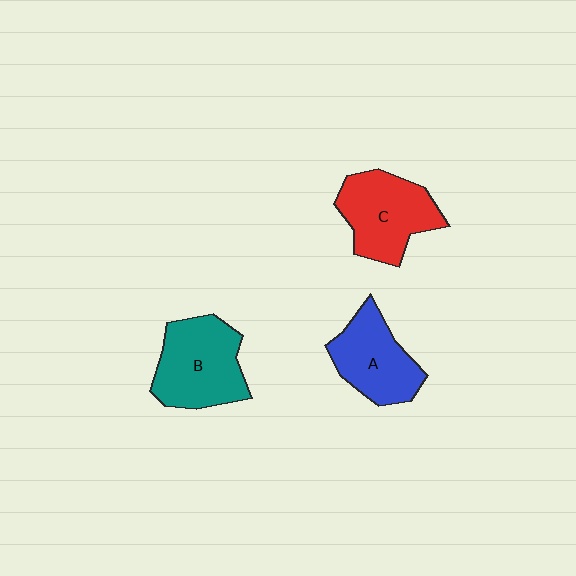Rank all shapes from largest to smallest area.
From largest to smallest: B (teal), C (red), A (blue).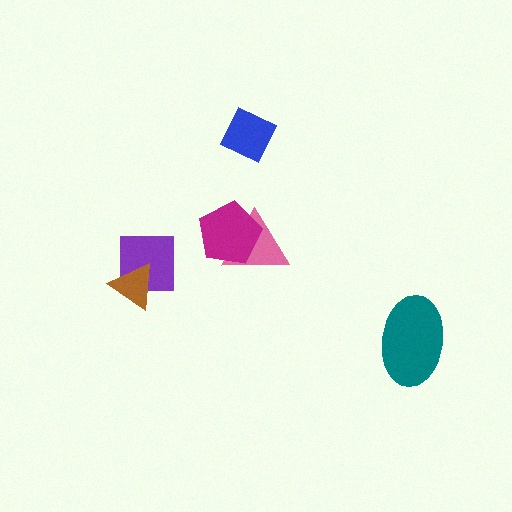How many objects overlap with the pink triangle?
1 object overlaps with the pink triangle.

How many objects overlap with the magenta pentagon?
1 object overlaps with the magenta pentagon.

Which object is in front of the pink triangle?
The magenta pentagon is in front of the pink triangle.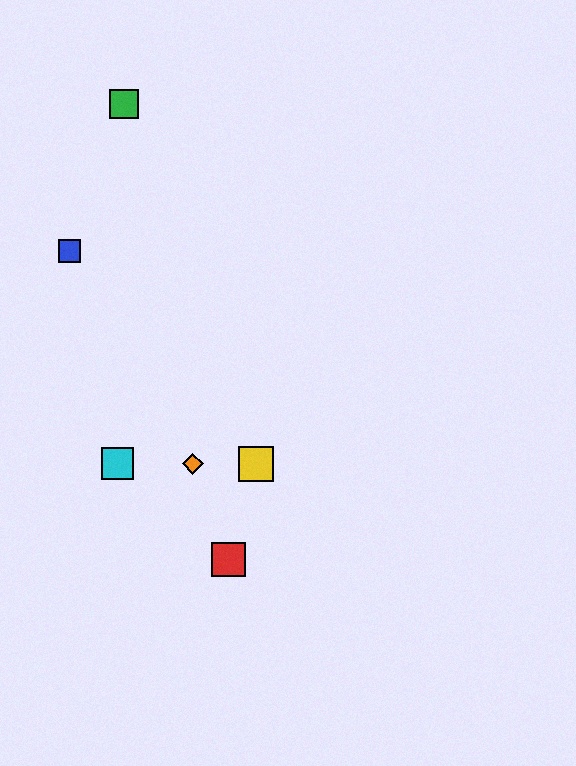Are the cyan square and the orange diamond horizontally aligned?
Yes, both are at y≈464.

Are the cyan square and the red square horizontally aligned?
No, the cyan square is at y≈464 and the red square is at y≈559.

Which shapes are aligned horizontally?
The yellow square, the purple circle, the orange diamond, the cyan square are aligned horizontally.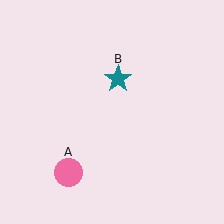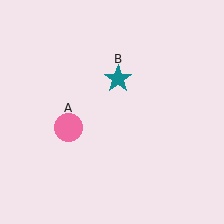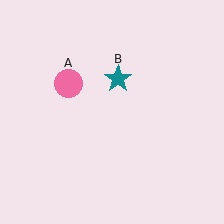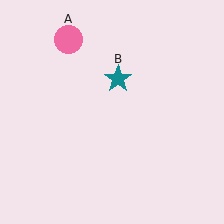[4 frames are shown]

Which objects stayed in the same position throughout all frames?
Teal star (object B) remained stationary.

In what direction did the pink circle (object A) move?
The pink circle (object A) moved up.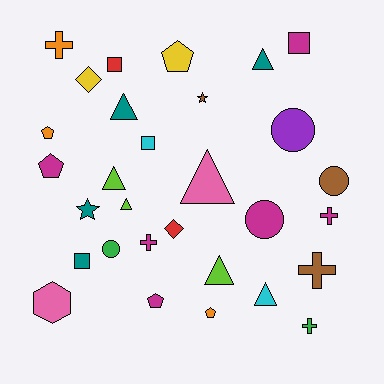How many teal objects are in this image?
There are 4 teal objects.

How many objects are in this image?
There are 30 objects.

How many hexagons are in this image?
There is 1 hexagon.